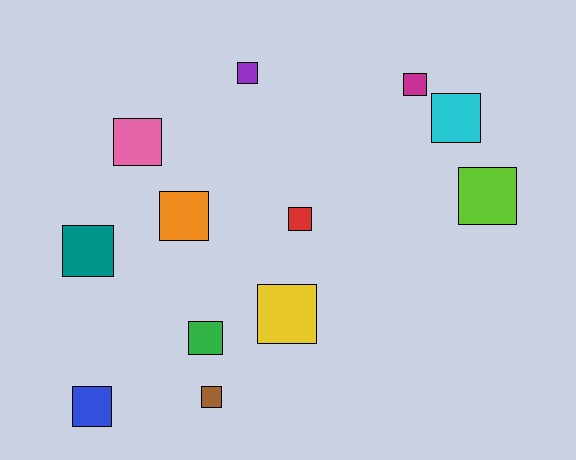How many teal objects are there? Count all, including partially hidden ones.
There is 1 teal object.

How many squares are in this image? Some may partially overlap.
There are 12 squares.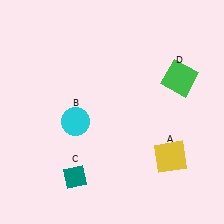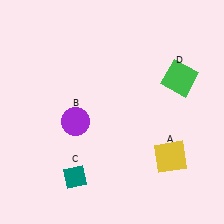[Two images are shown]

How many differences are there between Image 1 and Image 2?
There is 1 difference between the two images.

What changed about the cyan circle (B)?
In Image 1, B is cyan. In Image 2, it changed to purple.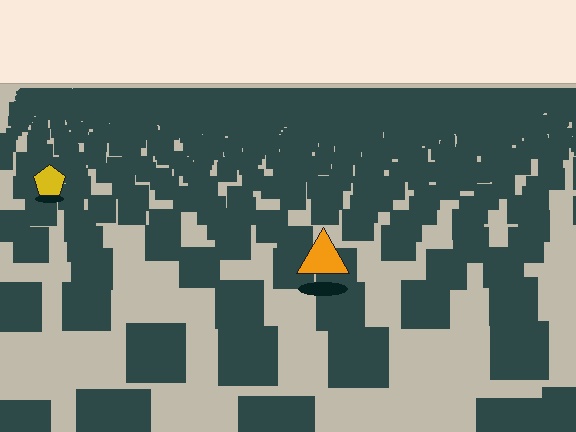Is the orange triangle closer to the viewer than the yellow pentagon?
Yes. The orange triangle is closer — you can tell from the texture gradient: the ground texture is coarser near it.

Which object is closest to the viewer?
The orange triangle is closest. The texture marks near it are larger and more spread out.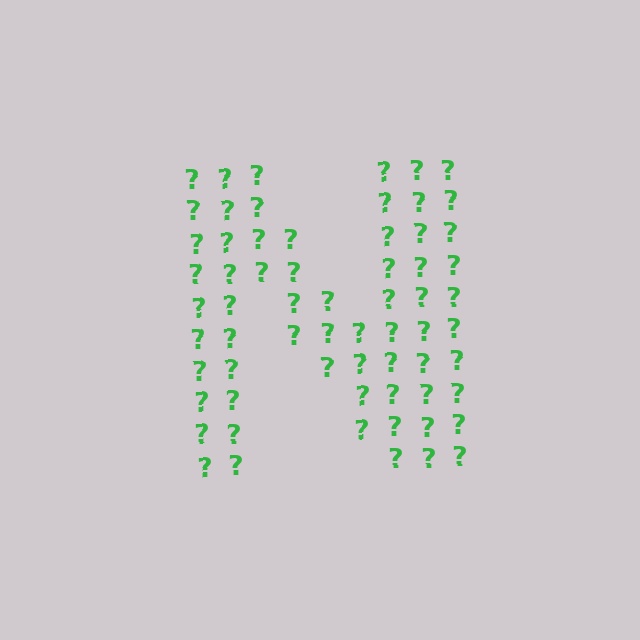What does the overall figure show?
The overall figure shows the letter N.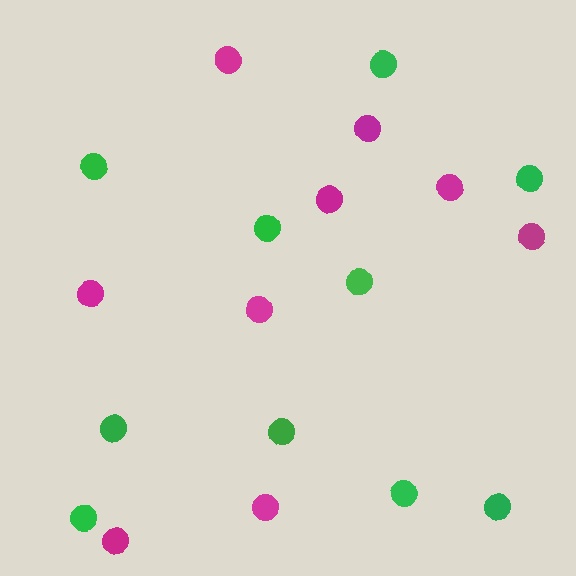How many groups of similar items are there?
There are 2 groups: one group of magenta circles (9) and one group of green circles (10).